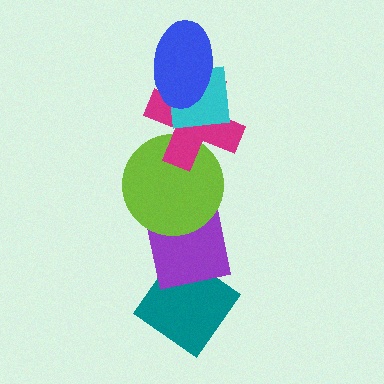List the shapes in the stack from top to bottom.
From top to bottom: the blue ellipse, the cyan square, the magenta cross, the lime circle, the purple square, the teal diamond.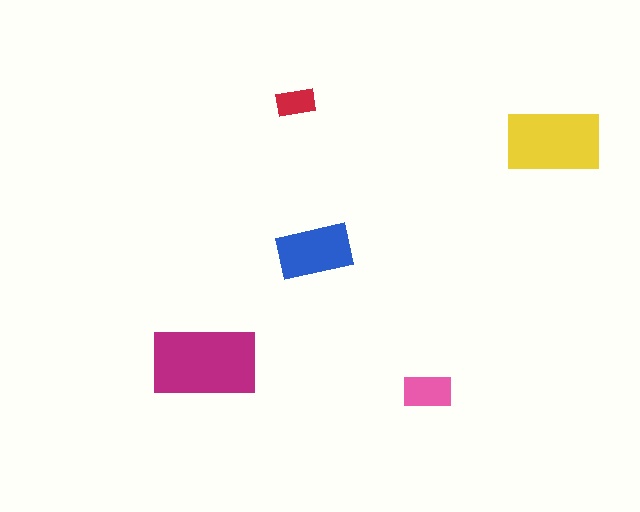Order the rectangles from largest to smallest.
the magenta one, the yellow one, the blue one, the pink one, the red one.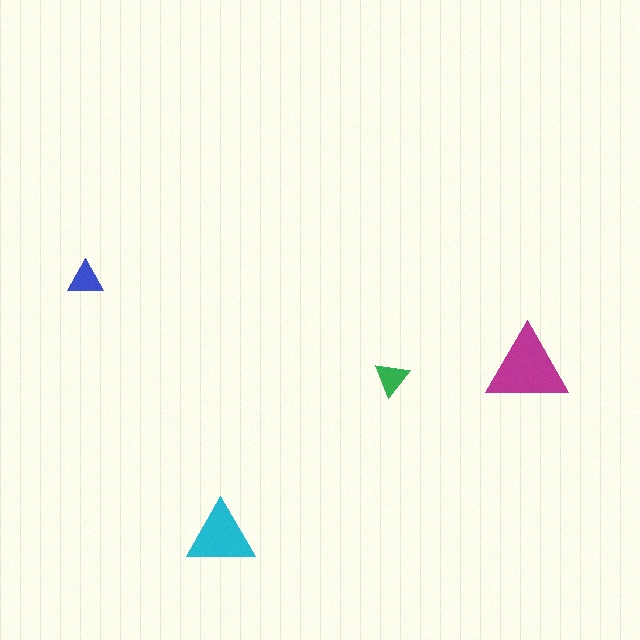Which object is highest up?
The blue triangle is topmost.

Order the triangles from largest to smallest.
the magenta one, the cyan one, the blue one, the green one.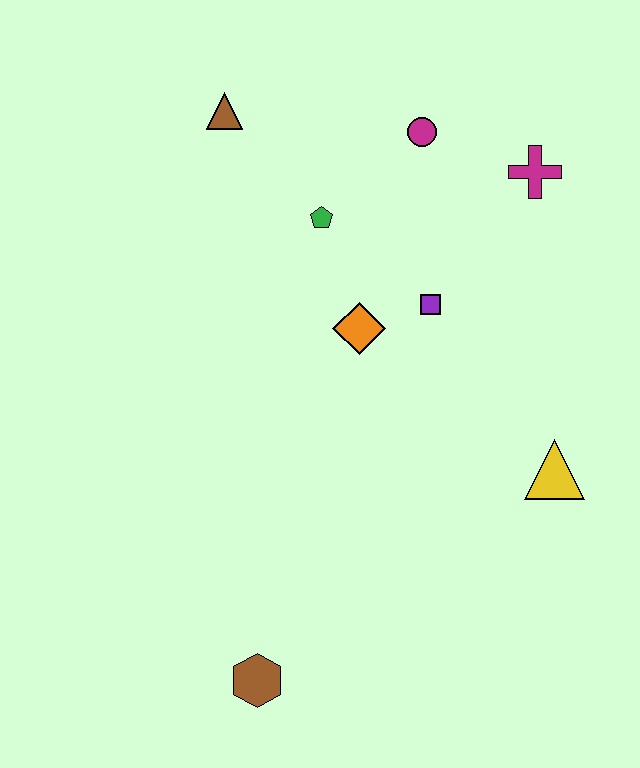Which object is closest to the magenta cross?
The magenta circle is closest to the magenta cross.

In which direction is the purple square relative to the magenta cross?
The purple square is below the magenta cross.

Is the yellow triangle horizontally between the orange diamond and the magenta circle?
No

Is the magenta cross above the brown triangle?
No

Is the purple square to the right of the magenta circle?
Yes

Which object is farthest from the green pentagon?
The brown hexagon is farthest from the green pentagon.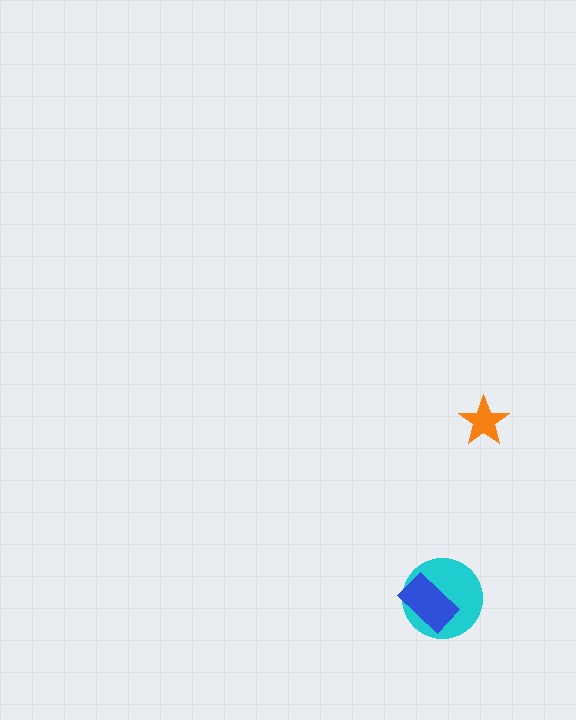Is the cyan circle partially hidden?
Yes, it is partially covered by another shape.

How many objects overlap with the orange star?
0 objects overlap with the orange star.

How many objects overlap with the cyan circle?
1 object overlaps with the cyan circle.